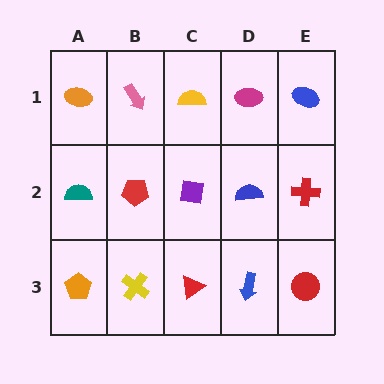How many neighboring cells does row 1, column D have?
3.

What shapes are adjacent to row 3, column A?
A teal semicircle (row 2, column A), a yellow cross (row 3, column B).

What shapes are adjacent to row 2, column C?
A yellow semicircle (row 1, column C), a red triangle (row 3, column C), a red pentagon (row 2, column B), a blue semicircle (row 2, column D).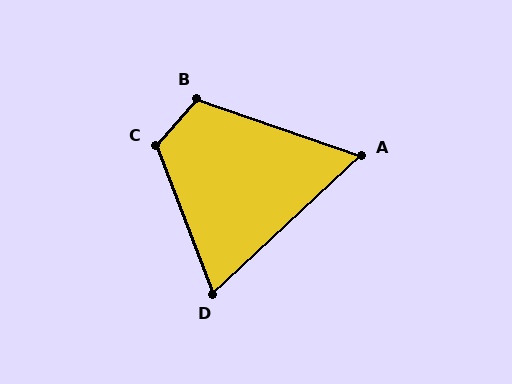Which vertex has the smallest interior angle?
A, at approximately 62 degrees.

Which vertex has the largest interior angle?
C, at approximately 118 degrees.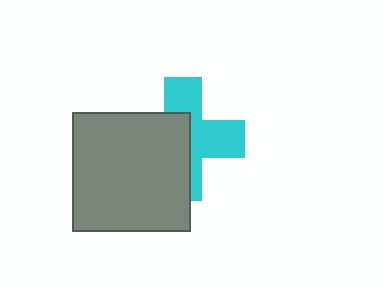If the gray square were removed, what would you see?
You would see the complete cyan cross.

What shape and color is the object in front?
The object in front is a gray square.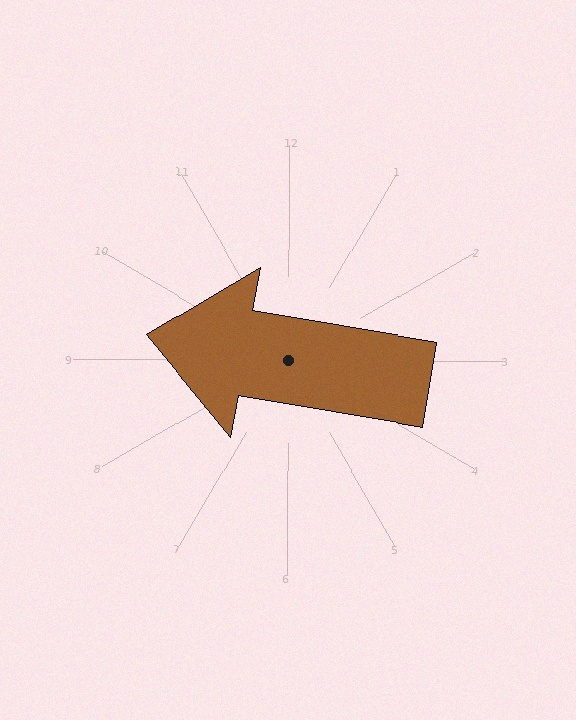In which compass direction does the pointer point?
West.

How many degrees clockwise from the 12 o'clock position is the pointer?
Approximately 280 degrees.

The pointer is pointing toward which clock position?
Roughly 9 o'clock.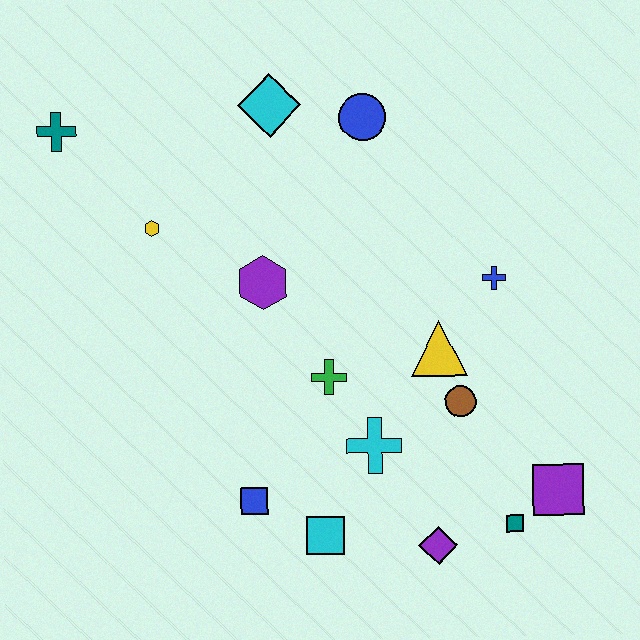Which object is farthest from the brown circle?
The teal cross is farthest from the brown circle.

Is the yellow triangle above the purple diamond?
Yes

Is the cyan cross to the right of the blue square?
Yes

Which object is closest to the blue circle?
The cyan diamond is closest to the blue circle.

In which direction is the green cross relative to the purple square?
The green cross is to the left of the purple square.